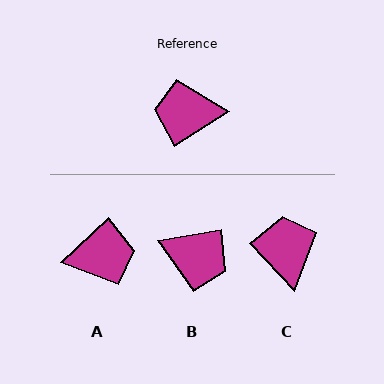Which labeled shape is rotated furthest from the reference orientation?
A, about 170 degrees away.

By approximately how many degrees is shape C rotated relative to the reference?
Approximately 80 degrees clockwise.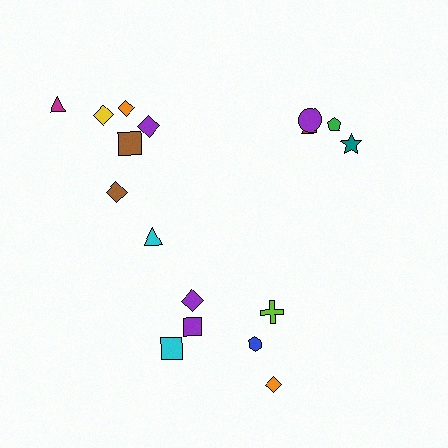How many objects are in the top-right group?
There are 4 objects.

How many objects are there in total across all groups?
There are 17 objects.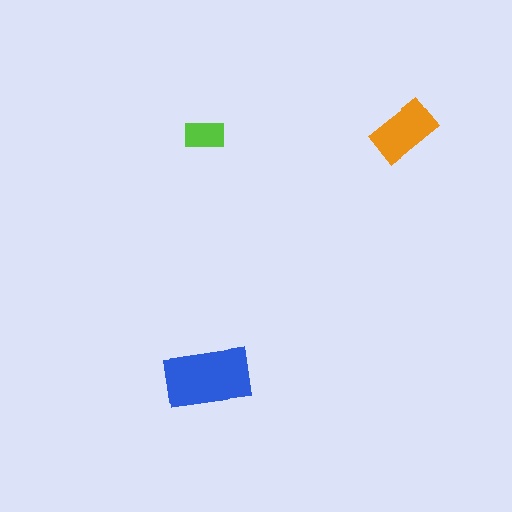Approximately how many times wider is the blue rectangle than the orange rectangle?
About 1.5 times wider.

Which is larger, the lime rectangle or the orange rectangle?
The orange one.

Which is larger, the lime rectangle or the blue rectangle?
The blue one.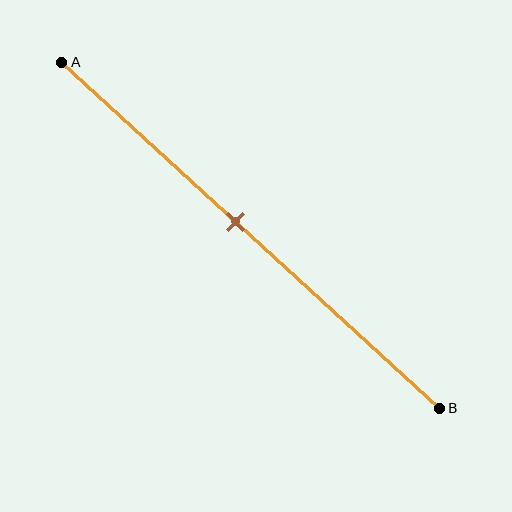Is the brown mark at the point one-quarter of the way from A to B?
No, the mark is at about 45% from A, not at the 25% one-quarter point.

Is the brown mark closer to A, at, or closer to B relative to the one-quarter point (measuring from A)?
The brown mark is closer to point B than the one-quarter point of segment AB.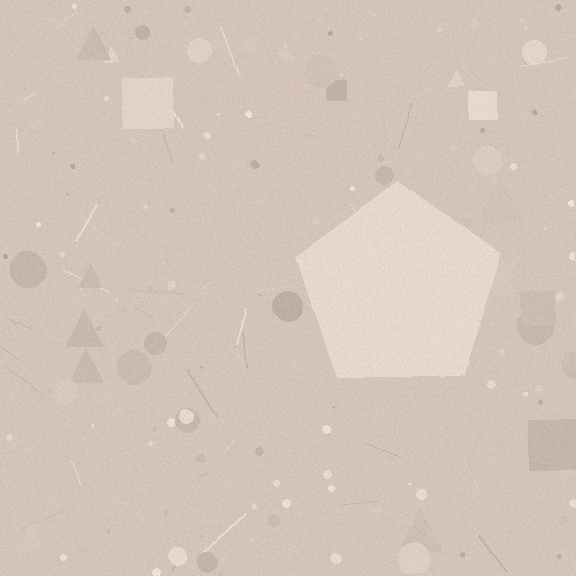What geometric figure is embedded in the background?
A pentagon is embedded in the background.